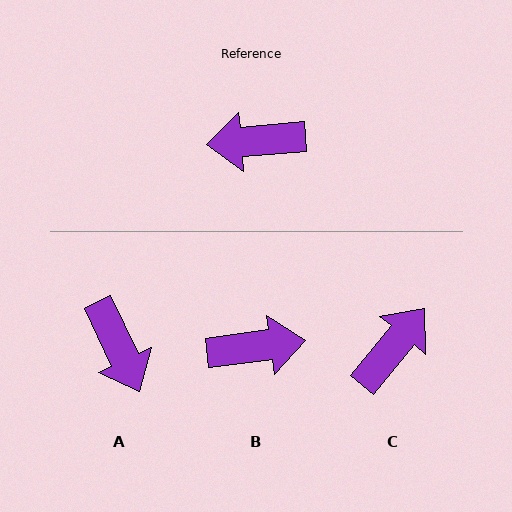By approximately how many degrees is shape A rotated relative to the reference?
Approximately 111 degrees counter-clockwise.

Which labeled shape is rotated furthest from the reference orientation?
B, about 177 degrees away.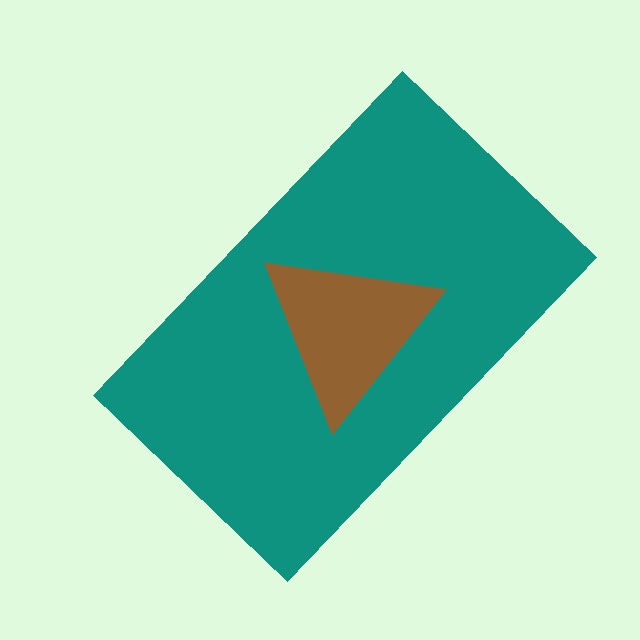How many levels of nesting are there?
2.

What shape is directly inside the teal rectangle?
The brown triangle.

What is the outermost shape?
The teal rectangle.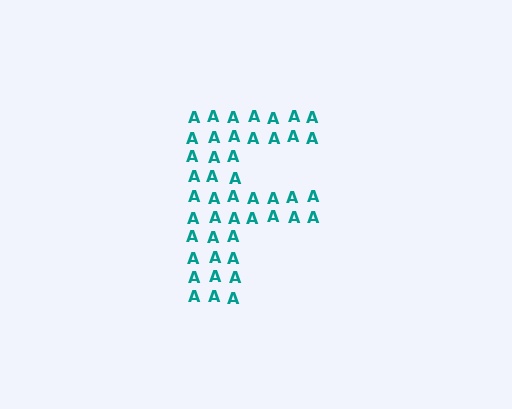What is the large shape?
The large shape is the letter F.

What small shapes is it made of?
It is made of small letter A's.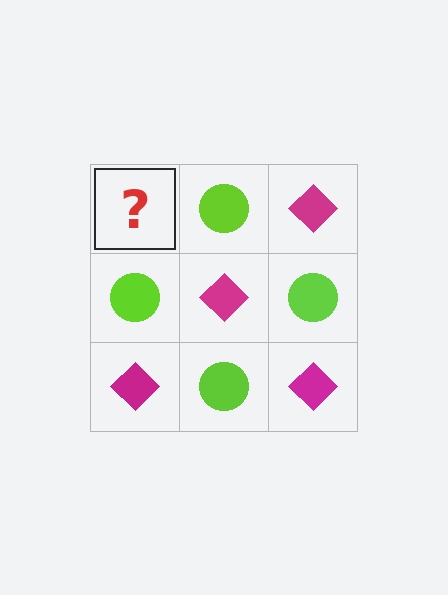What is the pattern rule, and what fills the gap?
The rule is that it alternates magenta diamond and lime circle in a checkerboard pattern. The gap should be filled with a magenta diamond.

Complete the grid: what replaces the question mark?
The question mark should be replaced with a magenta diamond.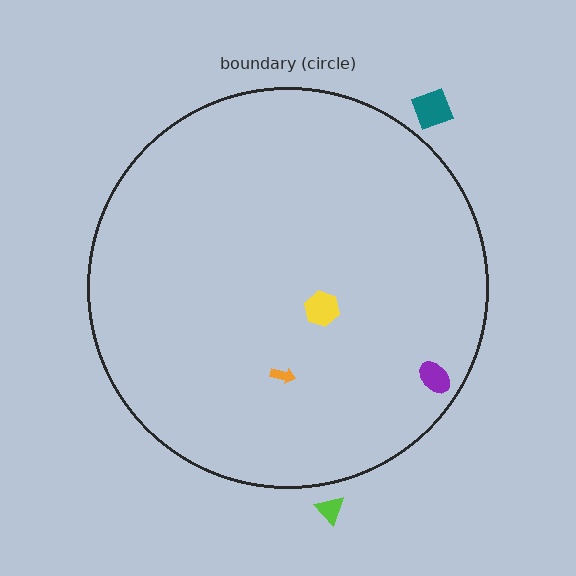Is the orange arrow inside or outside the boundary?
Inside.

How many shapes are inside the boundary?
3 inside, 2 outside.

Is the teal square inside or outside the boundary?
Outside.